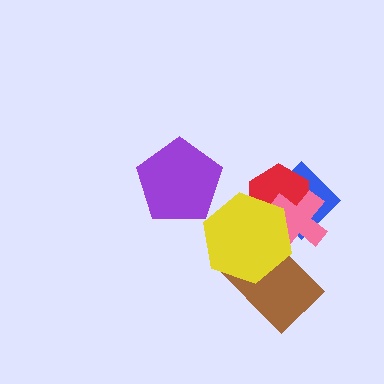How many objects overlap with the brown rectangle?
2 objects overlap with the brown rectangle.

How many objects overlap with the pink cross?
4 objects overlap with the pink cross.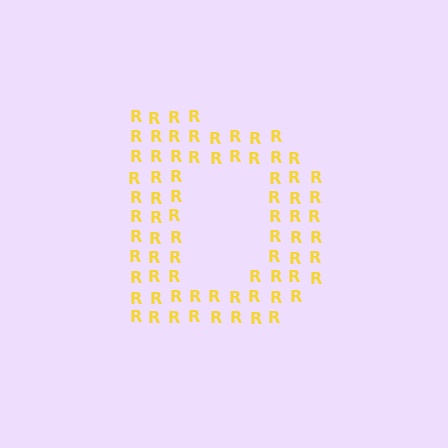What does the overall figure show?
The overall figure shows the letter D.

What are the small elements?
The small elements are letter R's.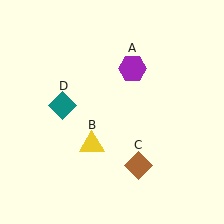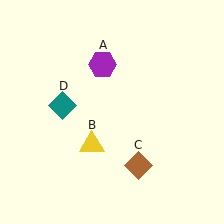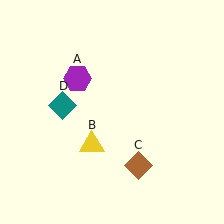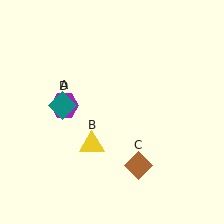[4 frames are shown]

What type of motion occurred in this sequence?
The purple hexagon (object A) rotated counterclockwise around the center of the scene.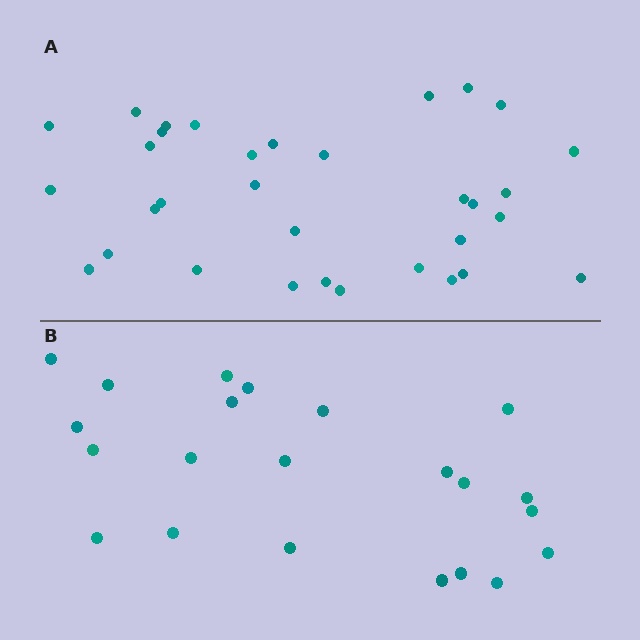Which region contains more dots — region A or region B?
Region A (the top region) has more dots.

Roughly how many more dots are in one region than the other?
Region A has roughly 12 or so more dots than region B.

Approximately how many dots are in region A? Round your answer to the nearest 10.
About 30 dots. (The exact count is 33, which rounds to 30.)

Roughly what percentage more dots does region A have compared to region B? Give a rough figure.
About 50% more.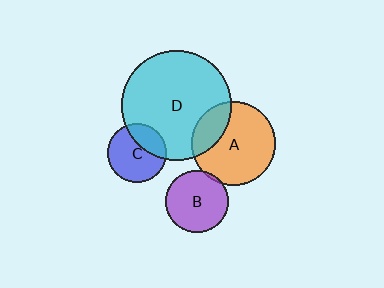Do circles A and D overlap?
Yes.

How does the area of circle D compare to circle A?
Approximately 1.7 times.